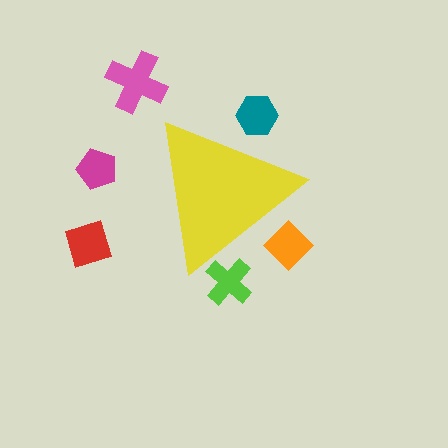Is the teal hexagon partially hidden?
Yes, the teal hexagon is partially hidden behind the yellow triangle.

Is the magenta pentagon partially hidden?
No, the magenta pentagon is fully visible.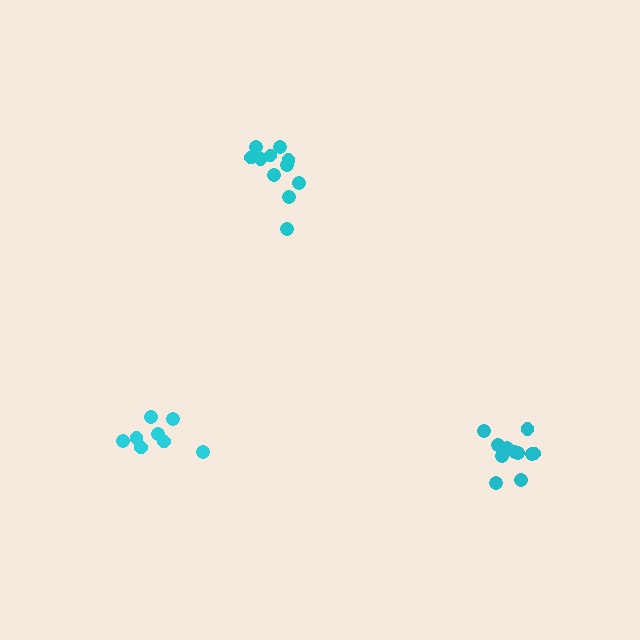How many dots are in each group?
Group 1: 8 dots, Group 2: 11 dots, Group 3: 11 dots (30 total).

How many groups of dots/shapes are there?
There are 3 groups.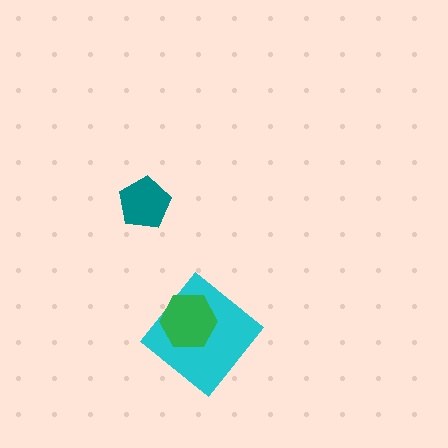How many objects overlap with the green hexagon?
1 object overlaps with the green hexagon.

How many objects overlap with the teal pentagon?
0 objects overlap with the teal pentagon.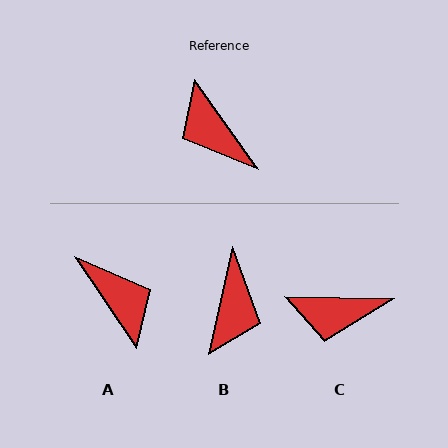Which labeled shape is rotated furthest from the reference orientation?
A, about 179 degrees away.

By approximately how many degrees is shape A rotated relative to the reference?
Approximately 179 degrees counter-clockwise.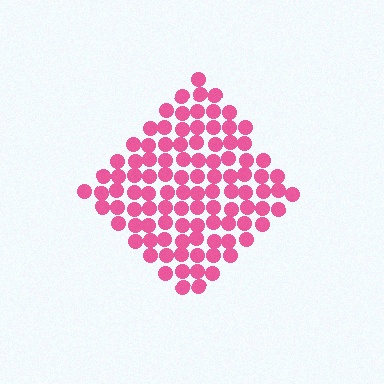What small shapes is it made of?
It is made of small circles.